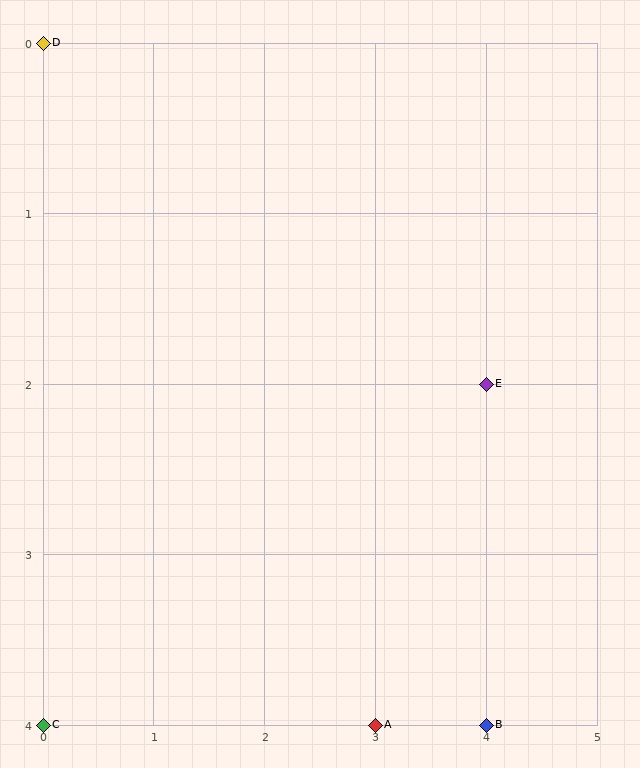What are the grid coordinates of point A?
Point A is at grid coordinates (3, 4).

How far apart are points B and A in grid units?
Points B and A are 1 column apart.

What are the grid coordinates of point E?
Point E is at grid coordinates (4, 2).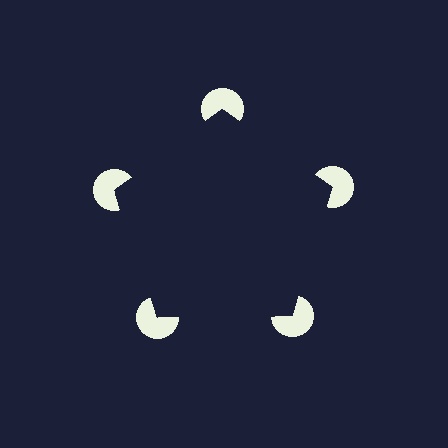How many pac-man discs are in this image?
There are 5 — one at each vertex of the illusory pentagon.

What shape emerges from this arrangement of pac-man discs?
An illusory pentagon — its edges are inferred from the aligned wedge cuts in the pac-man discs, not physically drawn.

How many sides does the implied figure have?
5 sides.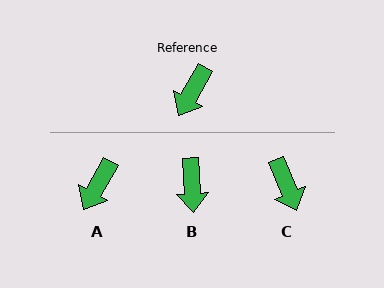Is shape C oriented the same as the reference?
No, it is off by about 52 degrees.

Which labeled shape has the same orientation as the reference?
A.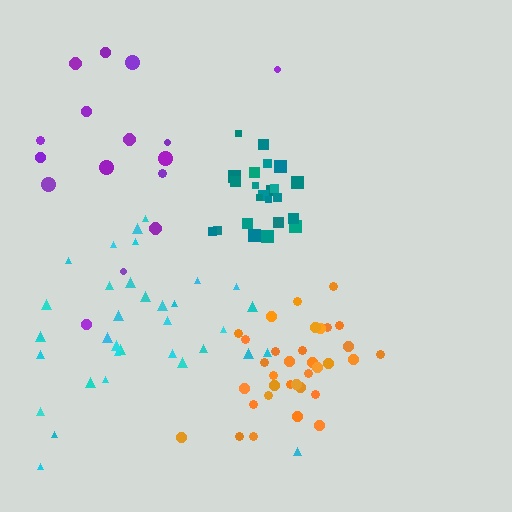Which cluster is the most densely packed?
Teal.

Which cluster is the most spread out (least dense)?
Purple.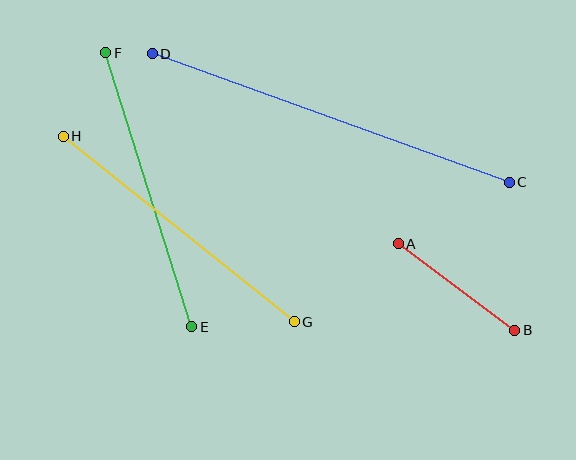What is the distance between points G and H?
The distance is approximately 296 pixels.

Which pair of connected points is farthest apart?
Points C and D are farthest apart.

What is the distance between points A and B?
The distance is approximately 145 pixels.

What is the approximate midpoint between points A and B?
The midpoint is at approximately (457, 287) pixels.